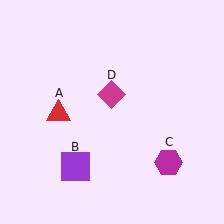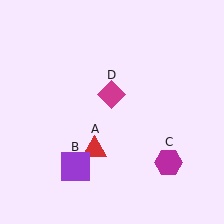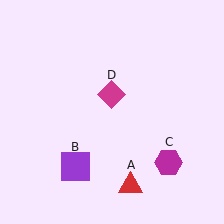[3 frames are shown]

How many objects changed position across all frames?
1 object changed position: red triangle (object A).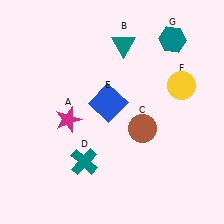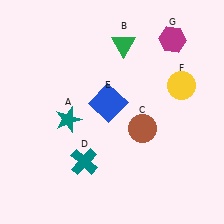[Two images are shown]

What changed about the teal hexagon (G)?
In Image 1, G is teal. In Image 2, it changed to magenta.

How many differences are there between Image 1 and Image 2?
There are 3 differences between the two images.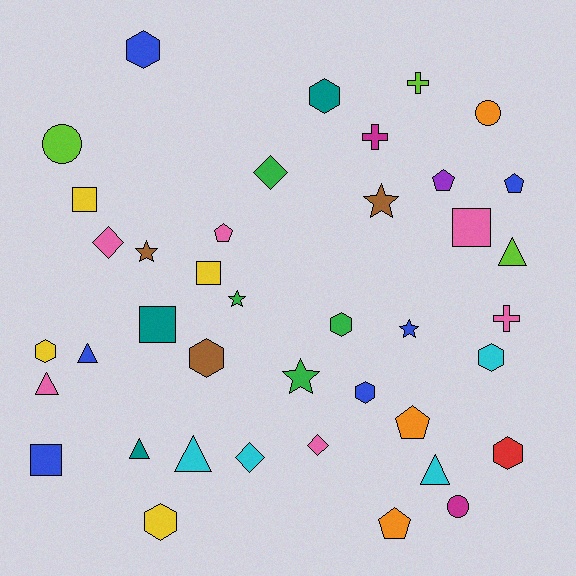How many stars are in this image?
There are 5 stars.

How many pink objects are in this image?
There are 6 pink objects.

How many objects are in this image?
There are 40 objects.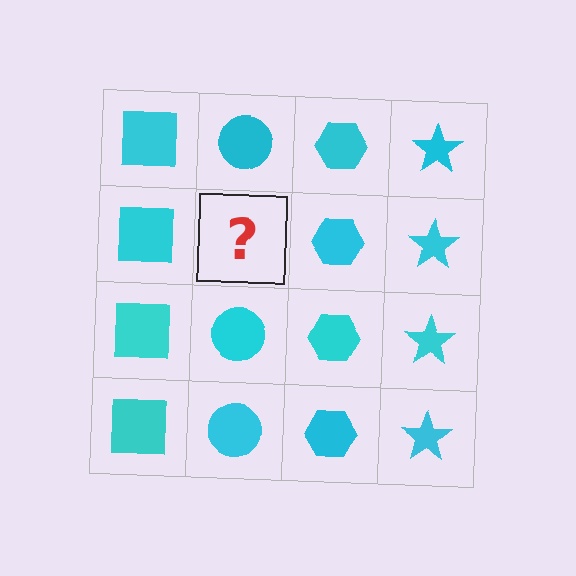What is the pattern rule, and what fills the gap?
The rule is that each column has a consistent shape. The gap should be filled with a cyan circle.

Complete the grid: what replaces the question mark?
The question mark should be replaced with a cyan circle.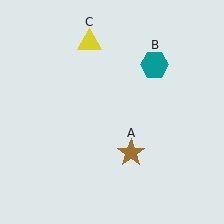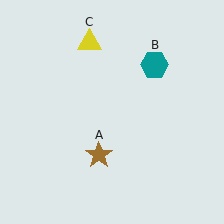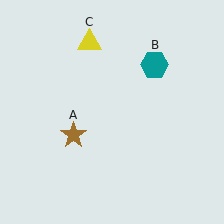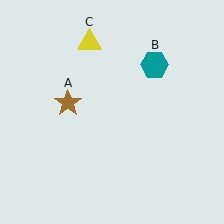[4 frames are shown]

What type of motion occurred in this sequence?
The brown star (object A) rotated clockwise around the center of the scene.